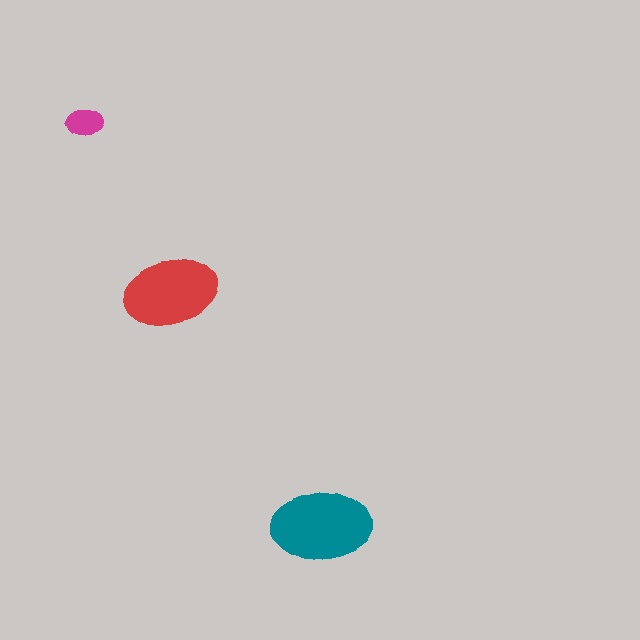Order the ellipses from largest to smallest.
the teal one, the red one, the magenta one.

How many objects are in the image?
There are 3 objects in the image.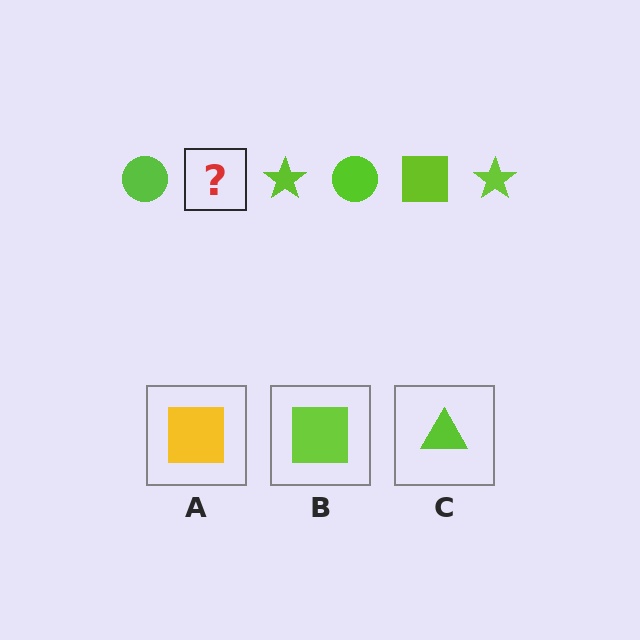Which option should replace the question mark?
Option B.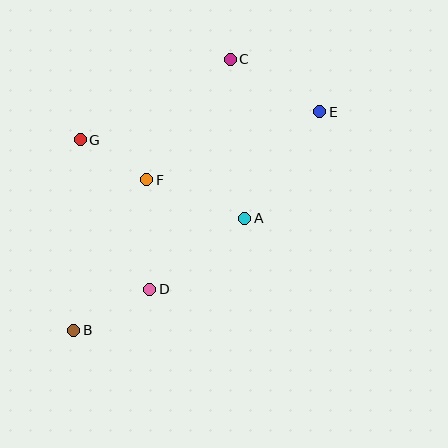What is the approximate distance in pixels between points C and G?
The distance between C and G is approximately 170 pixels.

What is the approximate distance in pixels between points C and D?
The distance between C and D is approximately 244 pixels.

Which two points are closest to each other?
Points F and G are closest to each other.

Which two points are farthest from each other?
Points B and E are farthest from each other.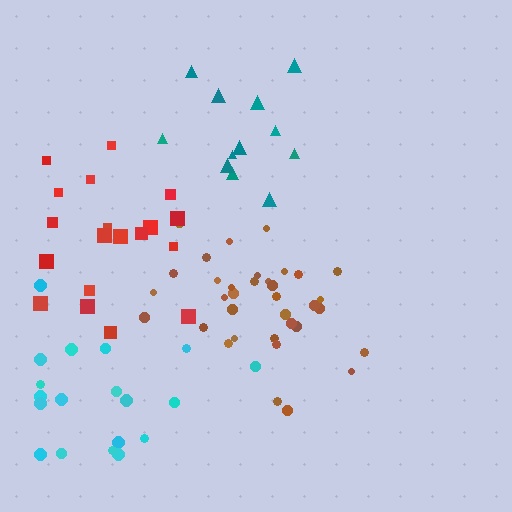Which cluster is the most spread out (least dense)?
Red.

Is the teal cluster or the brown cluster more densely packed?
Brown.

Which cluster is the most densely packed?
Brown.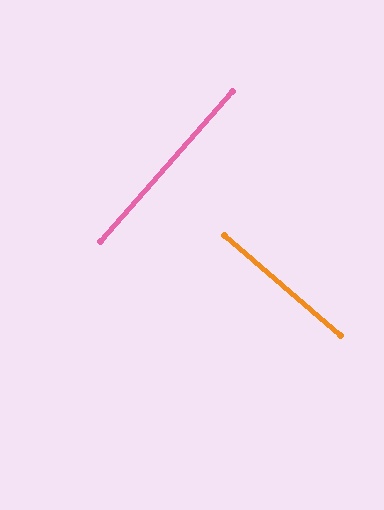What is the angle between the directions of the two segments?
Approximately 90 degrees.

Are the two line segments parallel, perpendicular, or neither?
Perpendicular — they meet at approximately 90°.